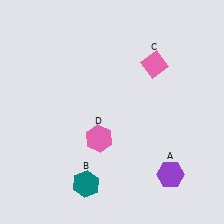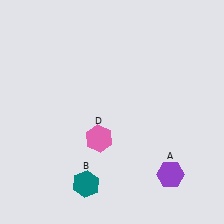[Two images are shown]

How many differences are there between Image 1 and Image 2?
There is 1 difference between the two images.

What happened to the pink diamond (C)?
The pink diamond (C) was removed in Image 2. It was in the top-right area of Image 1.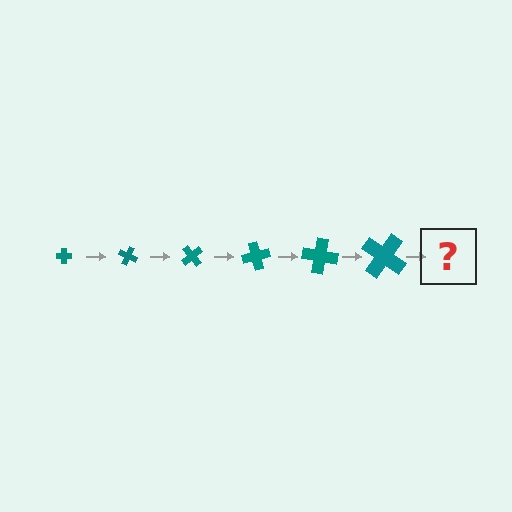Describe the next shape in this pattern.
It should be a cross, larger than the previous one and rotated 150 degrees from the start.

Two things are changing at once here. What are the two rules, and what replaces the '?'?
The two rules are that the cross grows larger each step and it rotates 25 degrees each step. The '?' should be a cross, larger than the previous one and rotated 150 degrees from the start.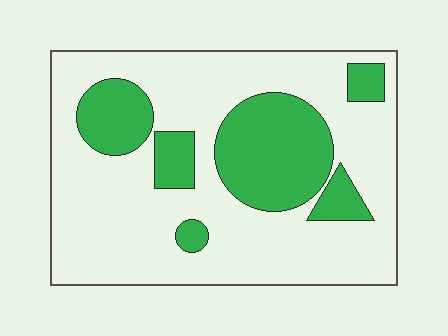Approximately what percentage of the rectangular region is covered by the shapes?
Approximately 30%.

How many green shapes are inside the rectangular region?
6.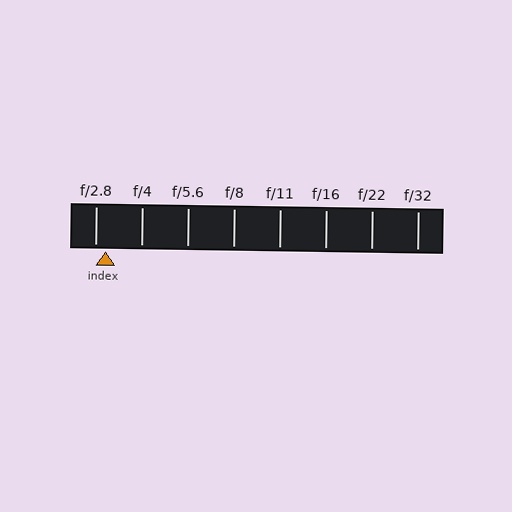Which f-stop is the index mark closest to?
The index mark is closest to f/2.8.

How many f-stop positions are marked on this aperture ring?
There are 8 f-stop positions marked.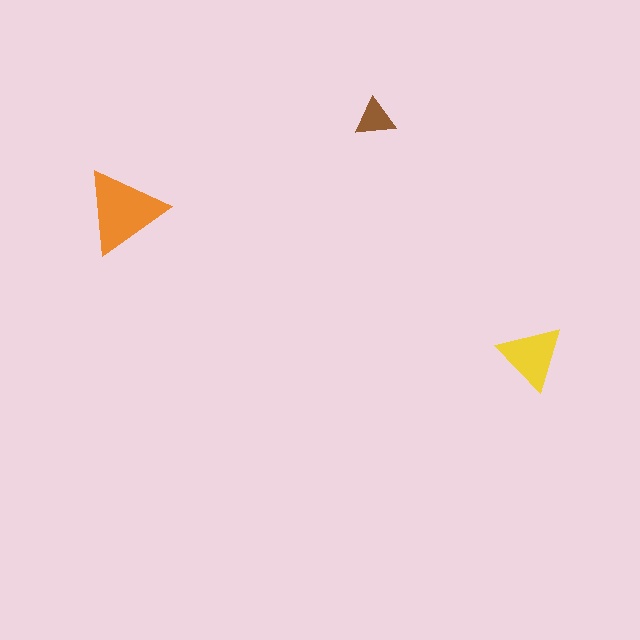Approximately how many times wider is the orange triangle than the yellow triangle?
About 1.5 times wider.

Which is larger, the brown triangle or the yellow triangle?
The yellow one.